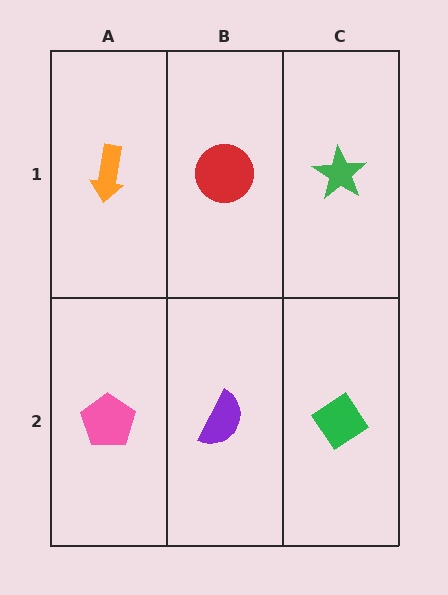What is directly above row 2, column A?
An orange arrow.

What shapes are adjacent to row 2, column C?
A green star (row 1, column C), a purple semicircle (row 2, column B).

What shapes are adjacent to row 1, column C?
A green diamond (row 2, column C), a red circle (row 1, column B).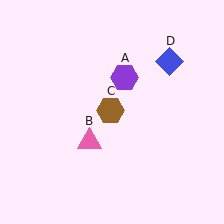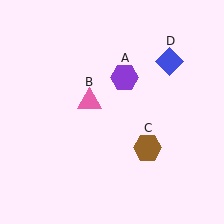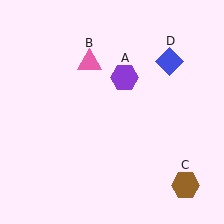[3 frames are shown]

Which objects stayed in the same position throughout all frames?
Purple hexagon (object A) and blue diamond (object D) remained stationary.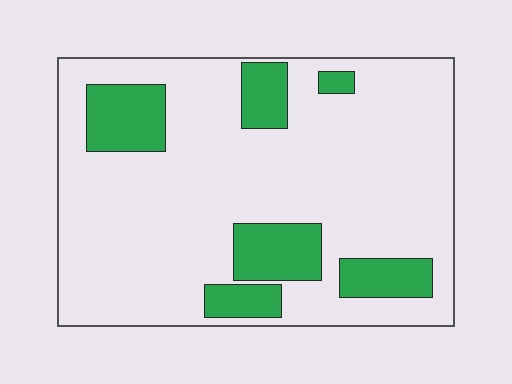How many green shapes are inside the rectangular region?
6.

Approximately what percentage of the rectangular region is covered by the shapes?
Approximately 20%.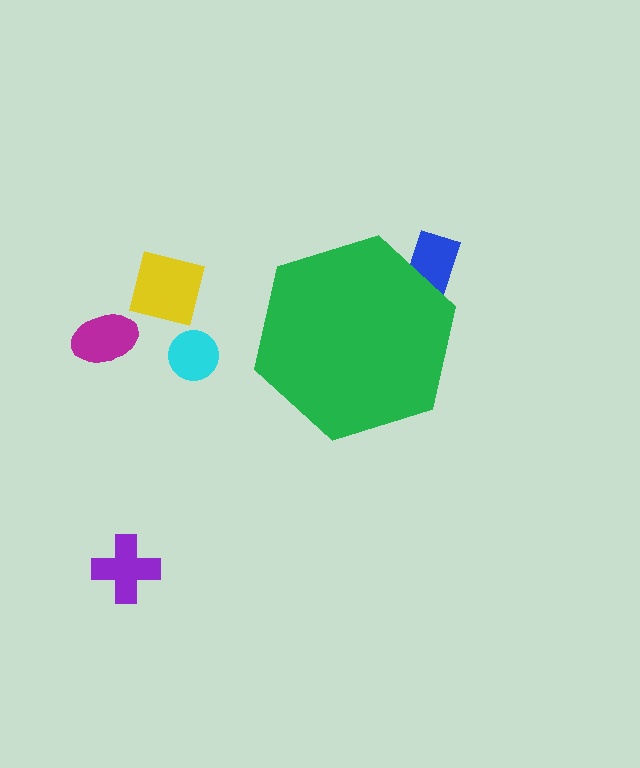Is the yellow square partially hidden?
No, the yellow square is fully visible.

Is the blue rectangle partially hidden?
Yes, the blue rectangle is partially hidden behind the green hexagon.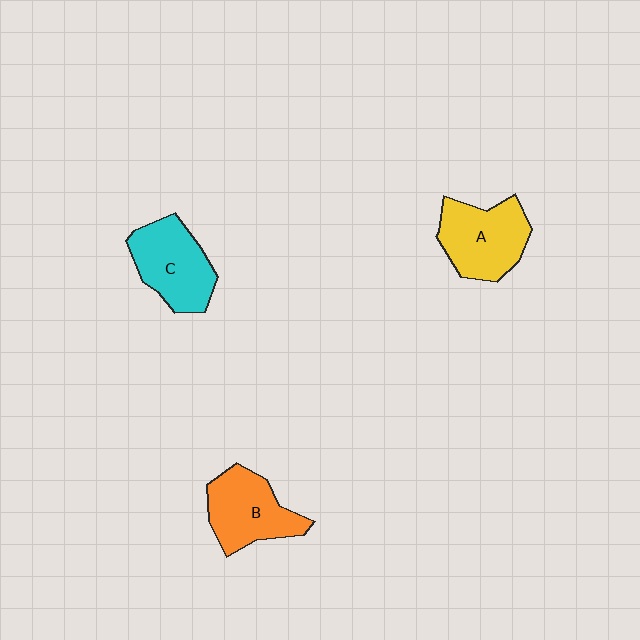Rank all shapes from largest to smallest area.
From largest to smallest: A (yellow), C (cyan), B (orange).